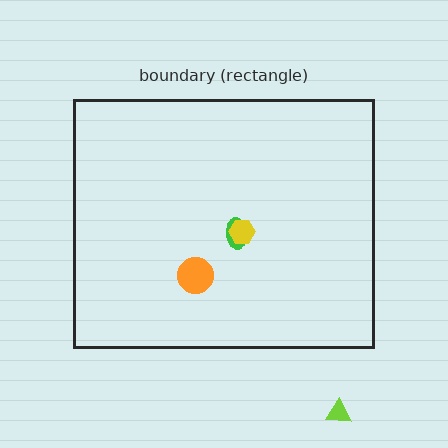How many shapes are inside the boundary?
3 inside, 1 outside.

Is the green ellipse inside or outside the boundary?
Inside.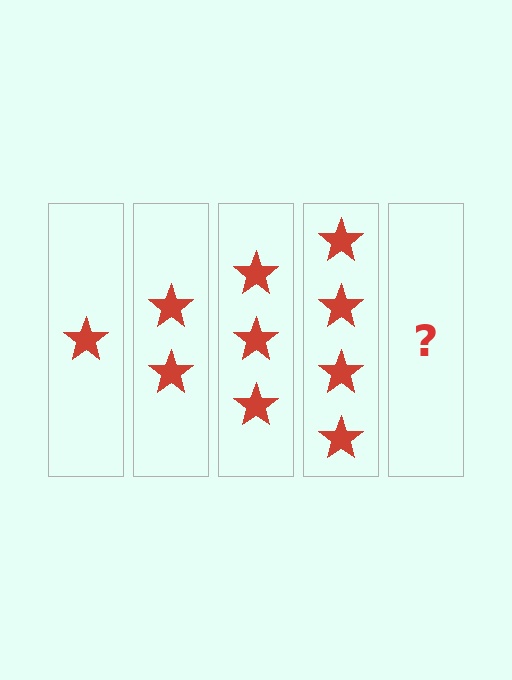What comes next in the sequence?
The next element should be 5 stars.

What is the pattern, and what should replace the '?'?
The pattern is that each step adds one more star. The '?' should be 5 stars.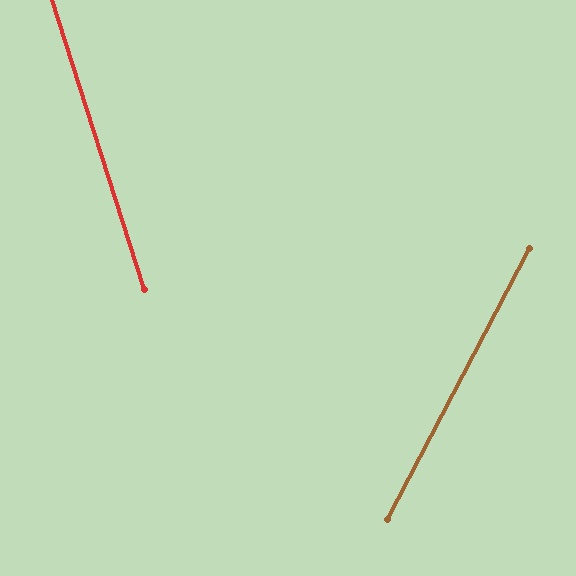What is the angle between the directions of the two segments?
Approximately 45 degrees.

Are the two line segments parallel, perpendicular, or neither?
Neither parallel nor perpendicular — they differ by about 45°.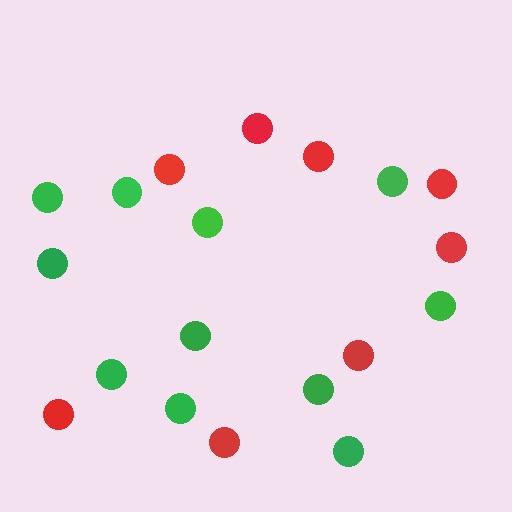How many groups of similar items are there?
There are 2 groups: one group of red circles (8) and one group of green circles (11).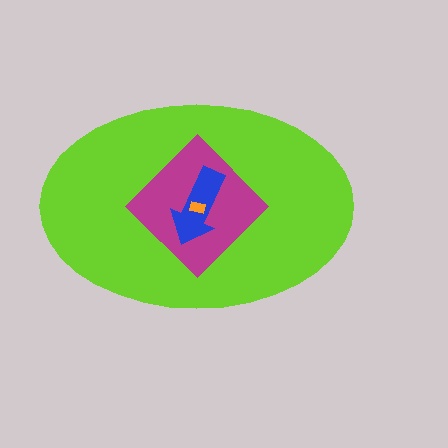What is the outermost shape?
The lime ellipse.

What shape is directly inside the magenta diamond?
The blue arrow.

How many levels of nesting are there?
4.